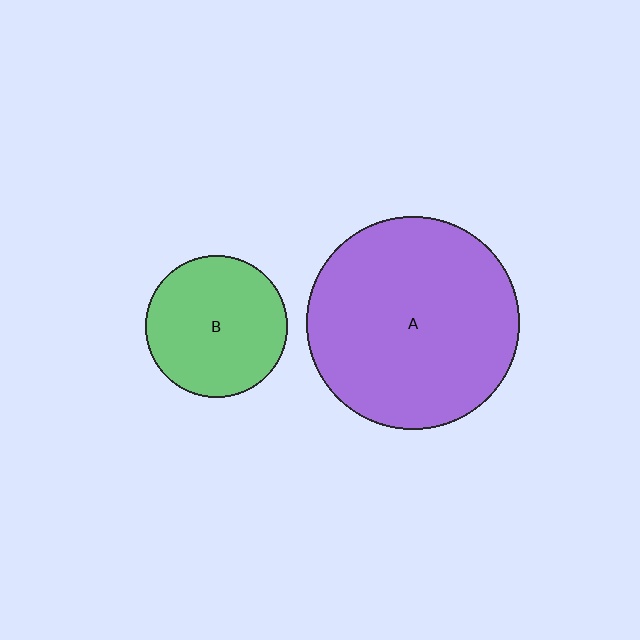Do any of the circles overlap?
No, none of the circles overlap.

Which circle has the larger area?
Circle A (purple).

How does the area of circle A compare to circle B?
Approximately 2.3 times.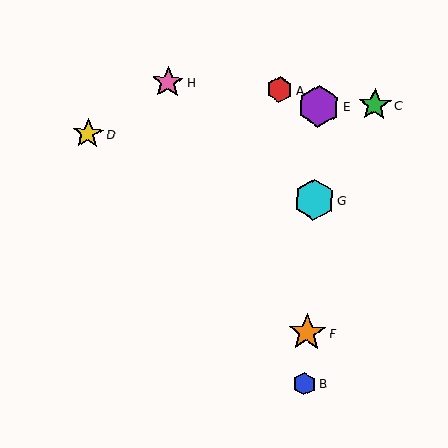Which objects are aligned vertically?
Objects B, E, F, G are aligned vertically.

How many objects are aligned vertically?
4 objects (B, E, F, G) are aligned vertically.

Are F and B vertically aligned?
Yes, both are at x≈307.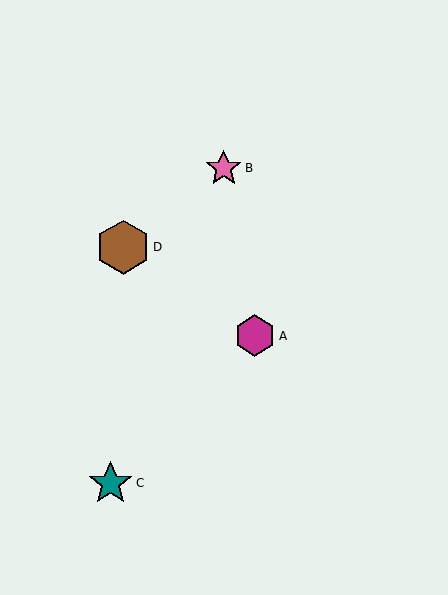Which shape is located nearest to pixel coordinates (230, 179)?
The pink star (labeled B) at (224, 168) is nearest to that location.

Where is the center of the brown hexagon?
The center of the brown hexagon is at (123, 247).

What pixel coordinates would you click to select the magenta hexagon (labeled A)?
Click at (255, 336) to select the magenta hexagon A.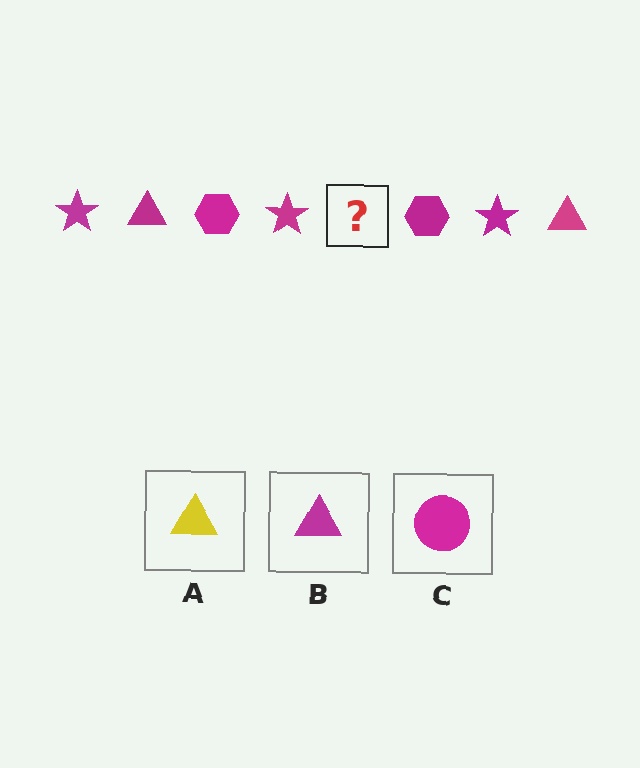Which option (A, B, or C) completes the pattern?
B.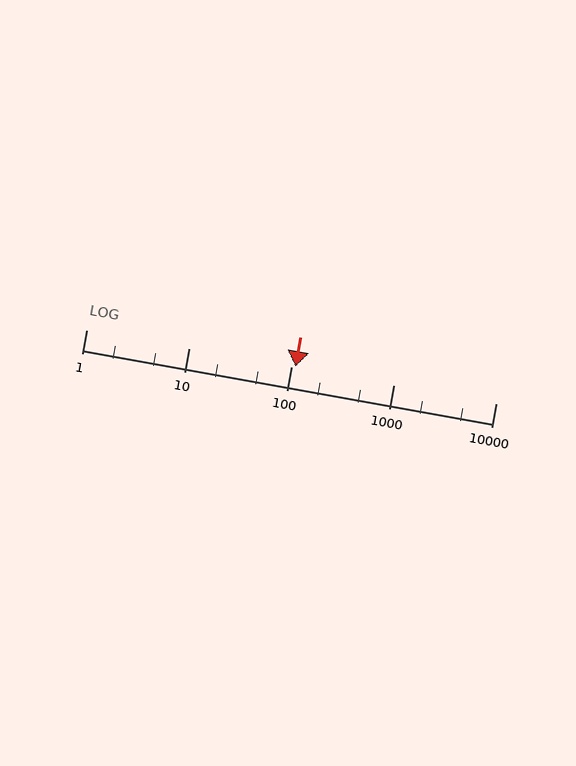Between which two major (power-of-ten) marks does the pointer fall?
The pointer is between 100 and 1000.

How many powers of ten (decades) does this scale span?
The scale spans 4 decades, from 1 to 10000.